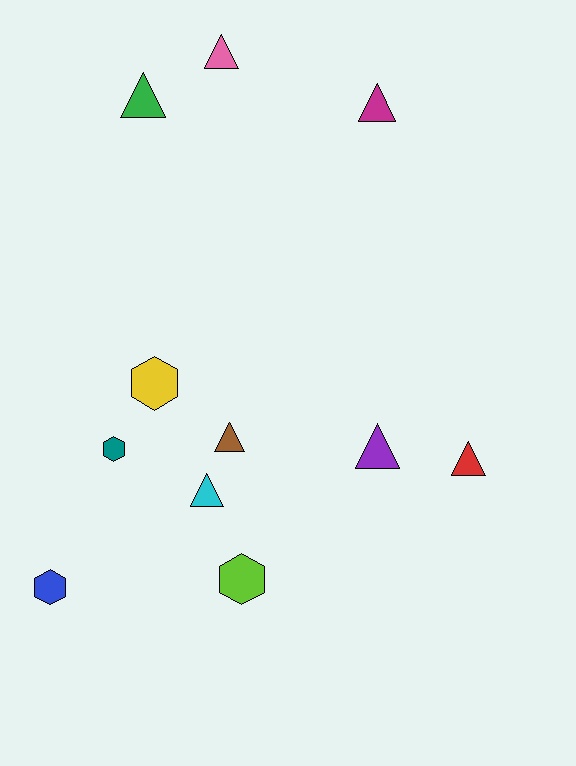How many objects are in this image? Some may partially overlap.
There are 11 objects.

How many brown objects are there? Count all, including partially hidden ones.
There is 1 brown object.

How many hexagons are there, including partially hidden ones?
There are 4 hexagons.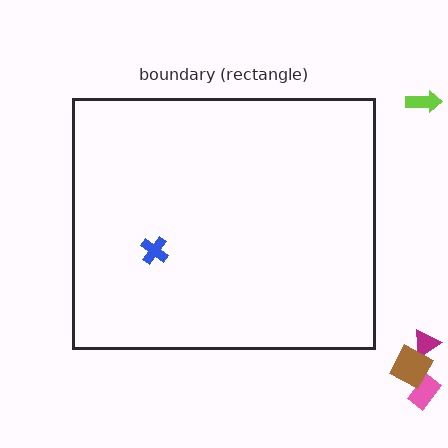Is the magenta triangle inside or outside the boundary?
Outside.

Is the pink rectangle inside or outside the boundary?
Outside.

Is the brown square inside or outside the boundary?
Outside.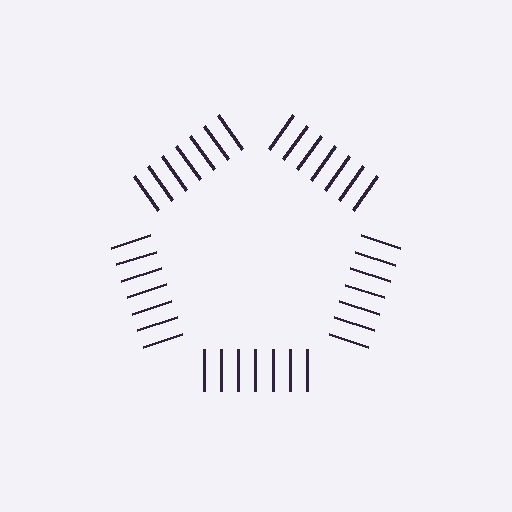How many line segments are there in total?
35 — 7 along each of the 5 edges.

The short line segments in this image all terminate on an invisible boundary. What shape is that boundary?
An illusory pentagon — the line segments terminate on its edges but no continuous stroke is drawn.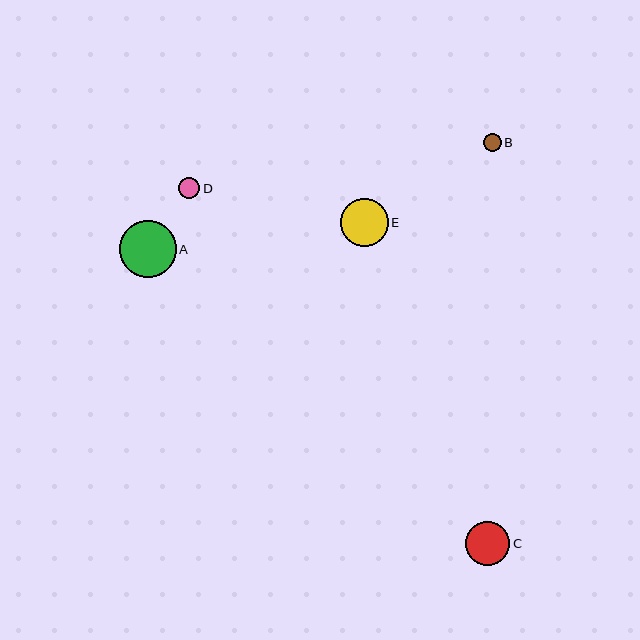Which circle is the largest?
Circle A is the largest with a size of approximately 57 pixels.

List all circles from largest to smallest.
From largest to smallest: A, E, C, D, B.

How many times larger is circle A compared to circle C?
Circle A is approximately 1.3 times the size of circle C.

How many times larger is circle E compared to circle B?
Circle E is approximately 2.7 times the size of circle B.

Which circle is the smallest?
Circle B is the smallest with a size of approximately 17 pixels.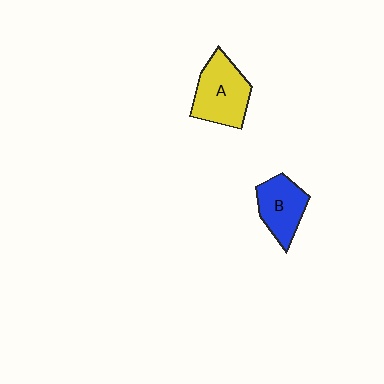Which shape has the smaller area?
Shape B (blue).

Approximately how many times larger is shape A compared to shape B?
Approximately 1.3 times.